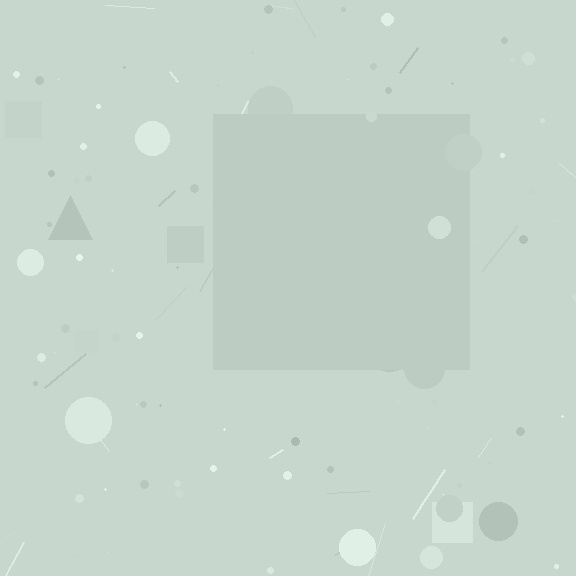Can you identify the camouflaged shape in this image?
The camouflaged shape is a square.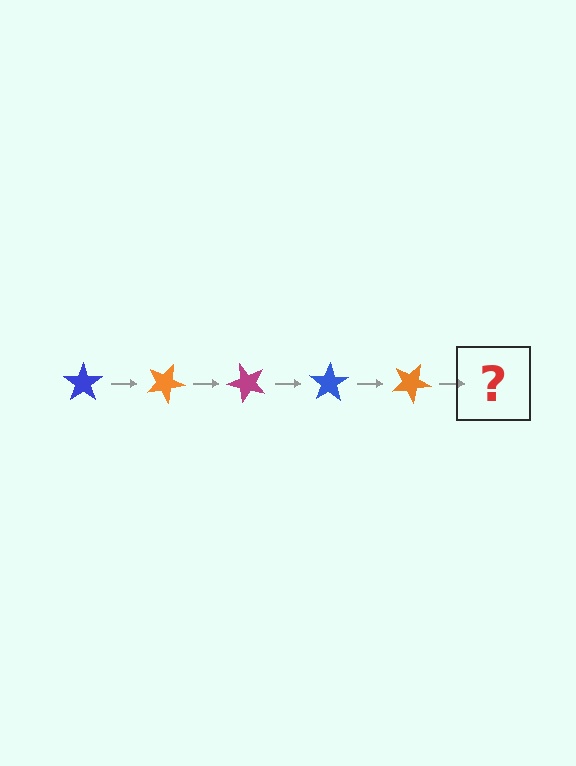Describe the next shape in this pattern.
It should be a magenta star, rotated 125 degrees from the start.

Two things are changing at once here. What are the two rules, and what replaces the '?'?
The two rules are that it rotates 25 degrees each step and the color cycles through blue, orange, and magenta. The '?' should be a magenta star, rotated 125 degrees from the start.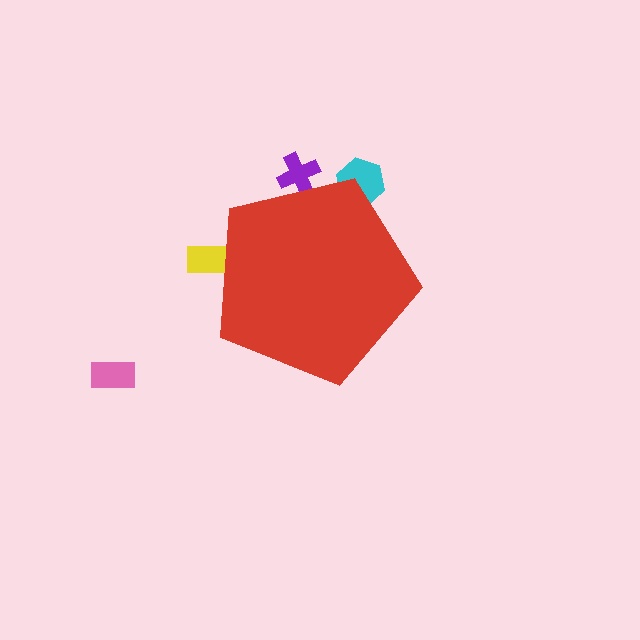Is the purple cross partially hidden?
Yes, the purple cross is partially hidden behind the red pentagon.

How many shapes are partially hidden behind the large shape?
3 shapes are partially hidden.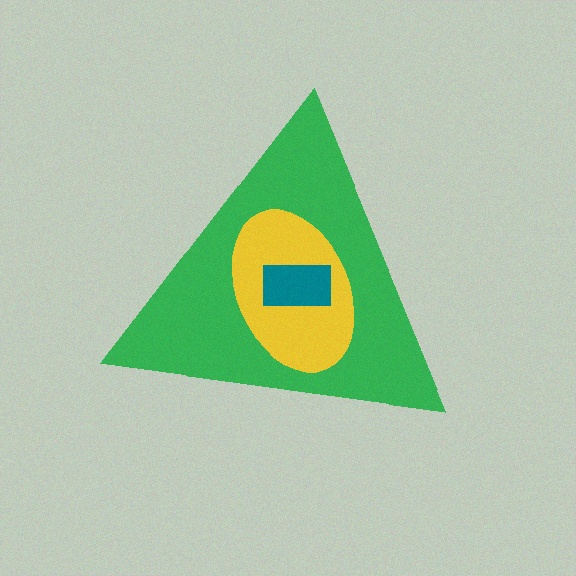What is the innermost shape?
The teal rectangle.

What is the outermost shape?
The green triangle.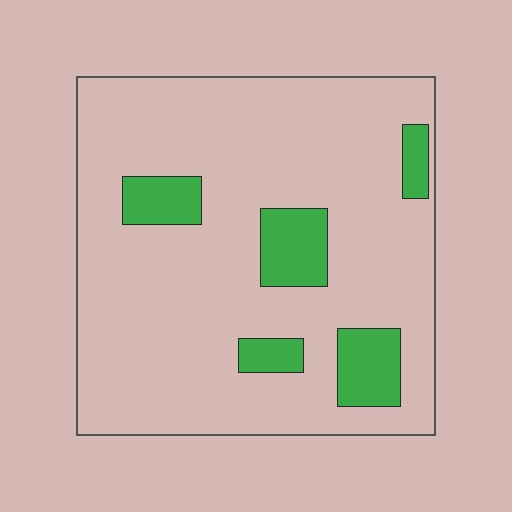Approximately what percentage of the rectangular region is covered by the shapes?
Approximately 15%.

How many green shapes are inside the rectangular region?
5.